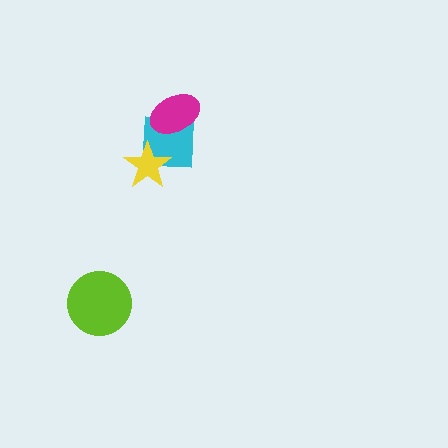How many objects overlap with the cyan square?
2 objects overlap with the cyan square.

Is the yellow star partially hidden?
No, no other shape covers it.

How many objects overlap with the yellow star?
1 object overlaps with the yellow star.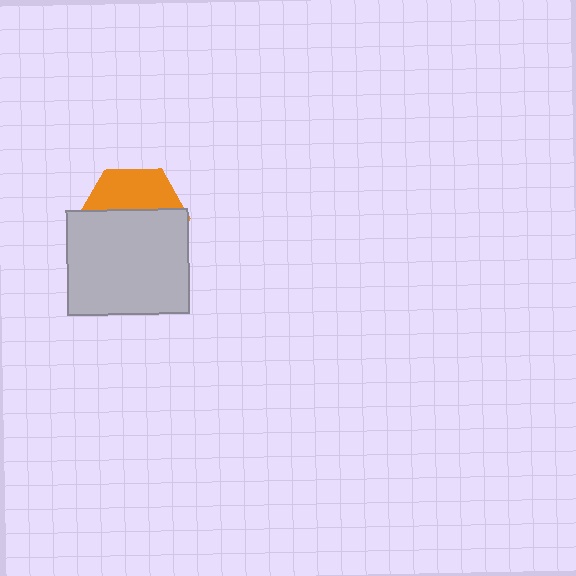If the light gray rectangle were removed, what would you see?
You would see the complete orange hexagon.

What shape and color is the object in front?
The object in front is a light gray rectangle.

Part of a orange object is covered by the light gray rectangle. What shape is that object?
It is a hexagon.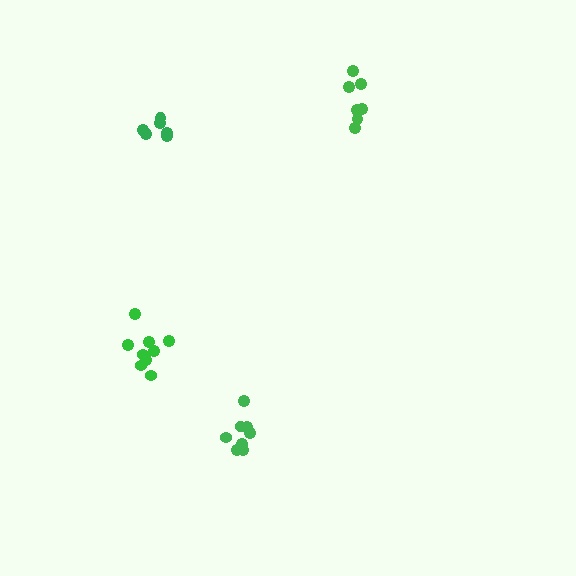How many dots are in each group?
Group 1: 9 dots, Group 2: 9 dots, Group 3: 6 dots, Group 4: 7 dots (31 total).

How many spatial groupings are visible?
There are 4 spatial groupings.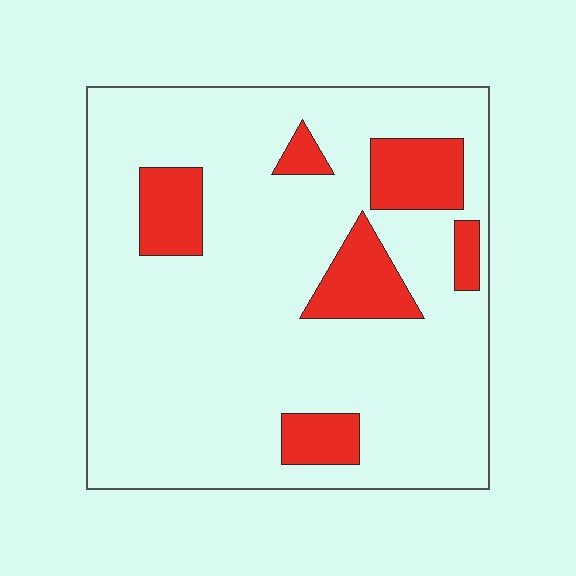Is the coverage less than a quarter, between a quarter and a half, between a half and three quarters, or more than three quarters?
Less than a quarter.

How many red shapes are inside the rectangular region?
6.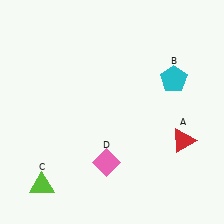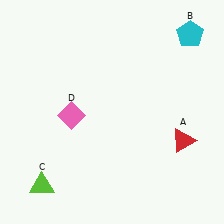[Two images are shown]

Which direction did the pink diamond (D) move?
The pink diamond (D) moved up.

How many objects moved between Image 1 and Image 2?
2 objects moved between the two images.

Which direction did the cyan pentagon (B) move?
The cyan pentagon (B) moved up.